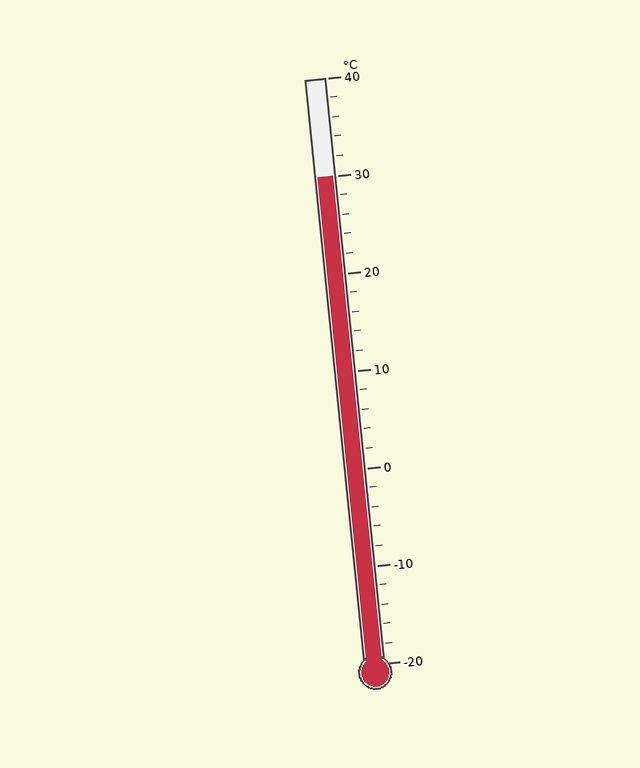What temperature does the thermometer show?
The thermometer shows approximately 30°C.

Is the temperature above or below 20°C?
The temperature is above 20°C.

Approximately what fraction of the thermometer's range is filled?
The thermometer is filled to approximately 85% of its range.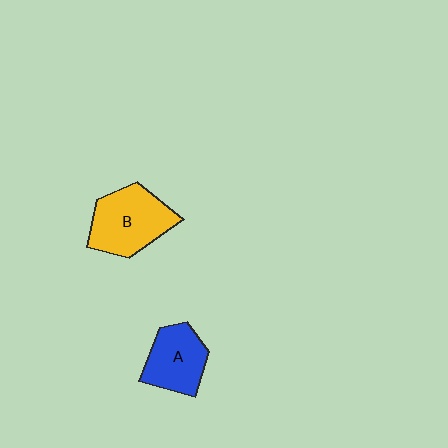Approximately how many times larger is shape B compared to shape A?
Approximately 1.3 times.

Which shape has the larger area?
Shape B (yellow).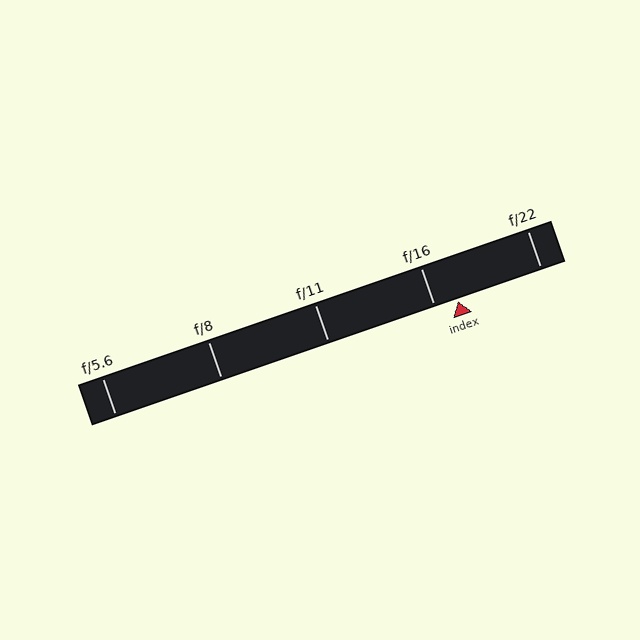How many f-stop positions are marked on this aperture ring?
There are 5 f-stop positions marked.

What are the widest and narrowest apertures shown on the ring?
The widest aperture shown is f/5.6 and the narrowest is f/22.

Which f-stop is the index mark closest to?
The index mark is closest to f/16.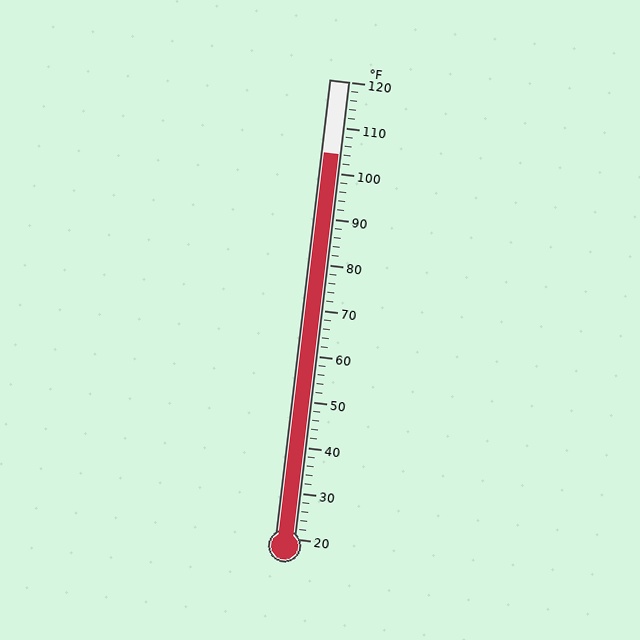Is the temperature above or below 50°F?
The temperature is above 50°F.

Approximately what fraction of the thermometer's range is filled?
The thermometer is filled to approximately 85% of its range.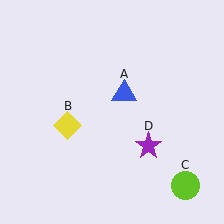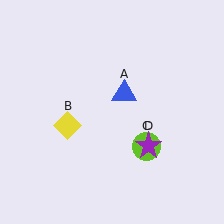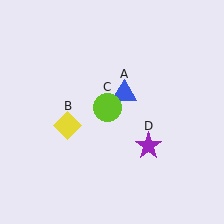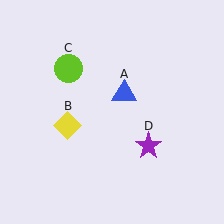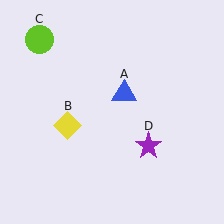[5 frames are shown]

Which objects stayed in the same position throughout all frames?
Blue triangle (object A) and yellow diamond (object B) and purple star (object D) remained stationary.